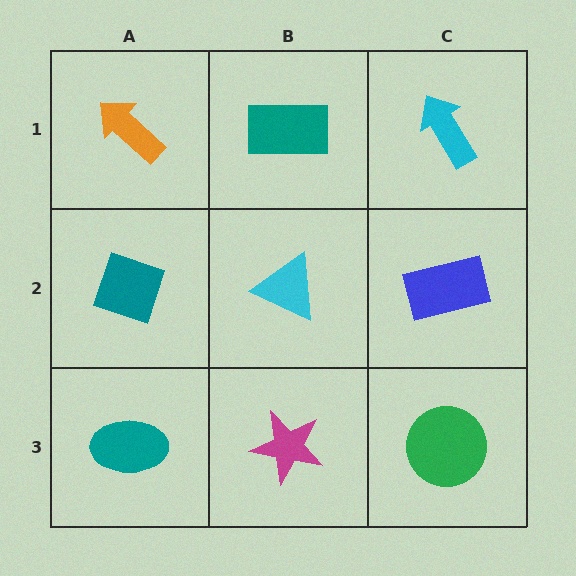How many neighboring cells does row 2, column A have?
3.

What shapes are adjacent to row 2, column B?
A teal rectangle (row 1, column B), a magenta star (row 3, column B), a teal diamond (row 2, column A), a blue rectangle (row 2, column C).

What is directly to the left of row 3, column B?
A teal ellipse.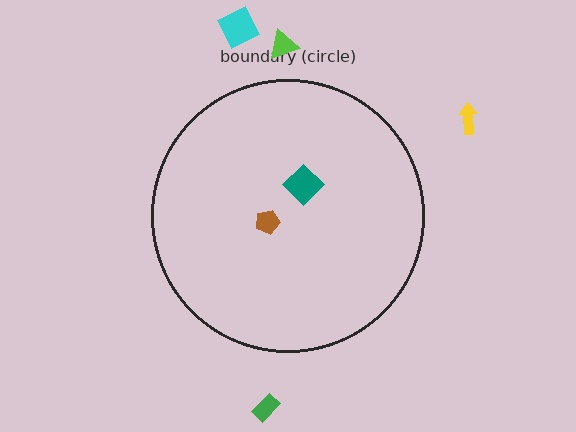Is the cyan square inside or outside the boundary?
Outside.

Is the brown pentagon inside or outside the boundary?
Inside.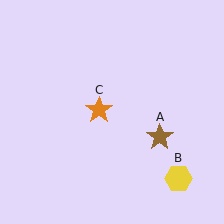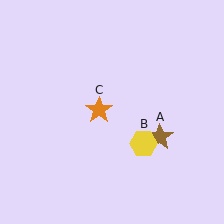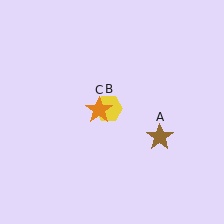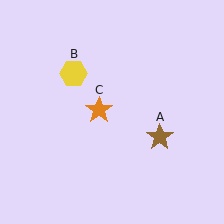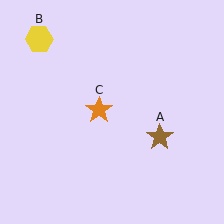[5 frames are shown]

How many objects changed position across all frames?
1 object changed position: yellow hexagon (object B).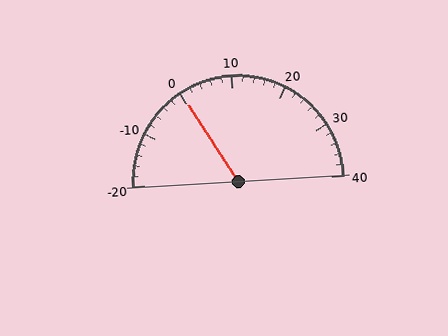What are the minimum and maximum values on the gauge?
The gauge ranges from -20 to 40.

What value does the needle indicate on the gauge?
The needle indicates approximately 0.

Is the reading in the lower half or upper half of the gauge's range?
The reading is in the lower half of the range (-20 to 40).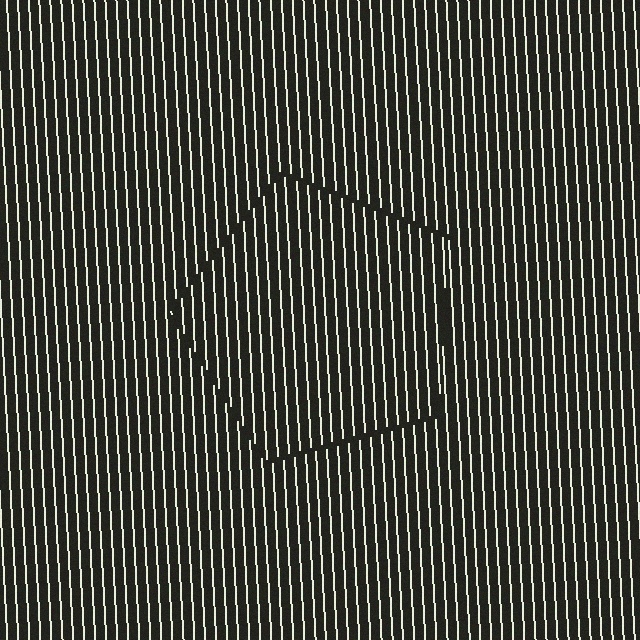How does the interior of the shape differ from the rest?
The interior of the shape contains the same grating, shifted by half a period — the contour is defined by the phase discontinuity where line-ends from the inner and outer gratings abut.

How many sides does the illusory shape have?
5 sides — the line-ends trace a pentagon.